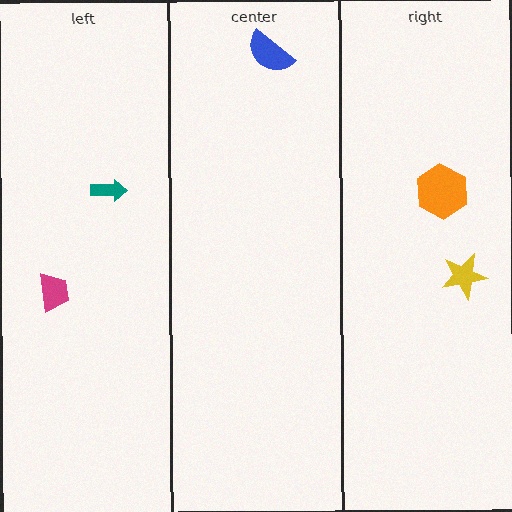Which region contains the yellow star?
The right region.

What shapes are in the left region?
The magenta trapezoid, the teal arrow.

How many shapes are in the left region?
2.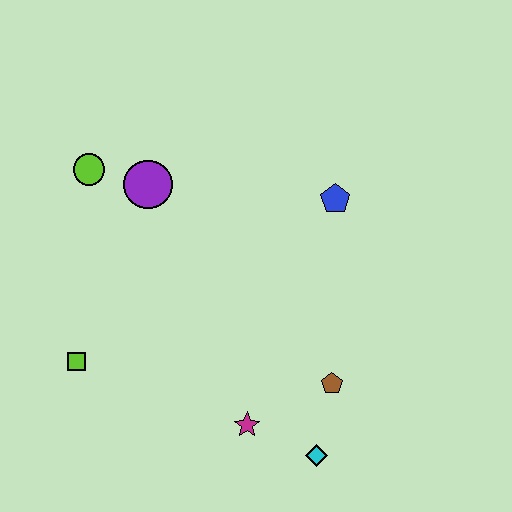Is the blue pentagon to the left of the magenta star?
No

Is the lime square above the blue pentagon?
No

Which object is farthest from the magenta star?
The lime circle is farthest from the magenta star.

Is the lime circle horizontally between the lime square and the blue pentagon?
Yes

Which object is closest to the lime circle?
The purple circle is closest to the lime circle.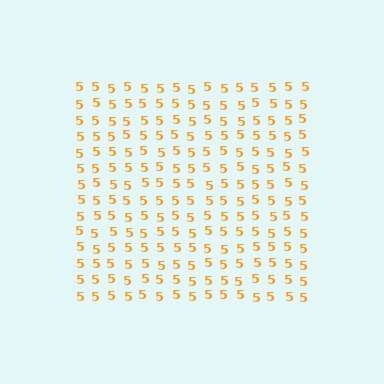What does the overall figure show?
The overall figure shows a square.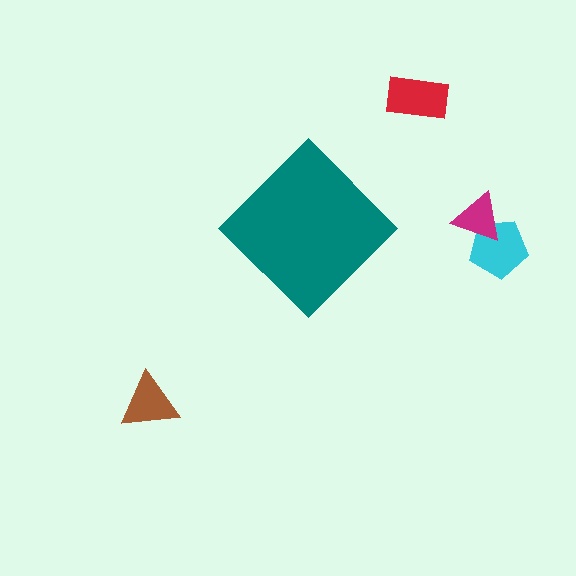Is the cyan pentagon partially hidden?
No, the cyan pentagon is fully visible.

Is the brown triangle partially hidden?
No, the brown triangle is fully visible.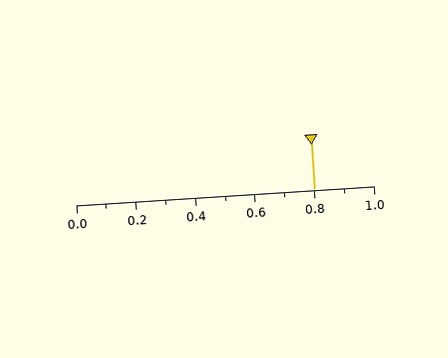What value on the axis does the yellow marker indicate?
The marker indicates approximately 0.8.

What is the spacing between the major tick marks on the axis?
The major ticks are spaced 0.2 apart.